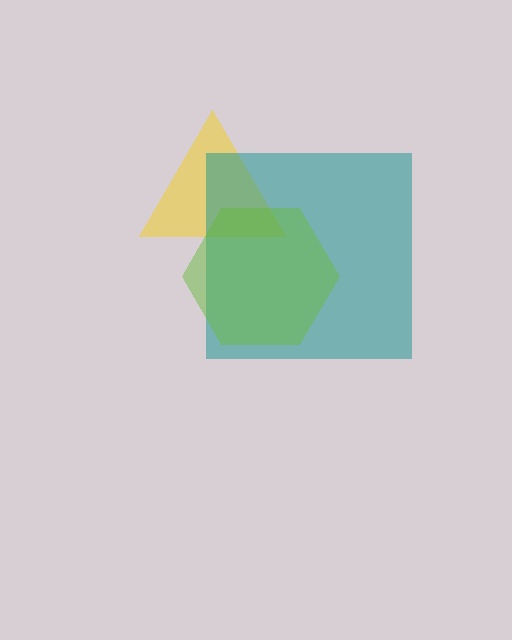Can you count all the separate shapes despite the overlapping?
Yes, there are 3 separate shapes.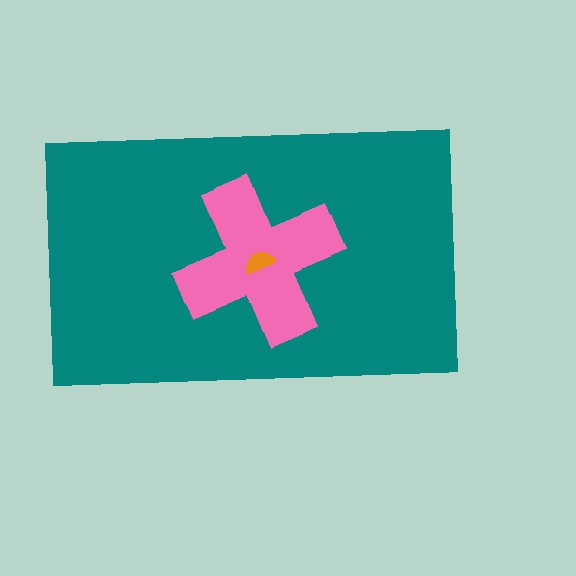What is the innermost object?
The orange semicircle.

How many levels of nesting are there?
3.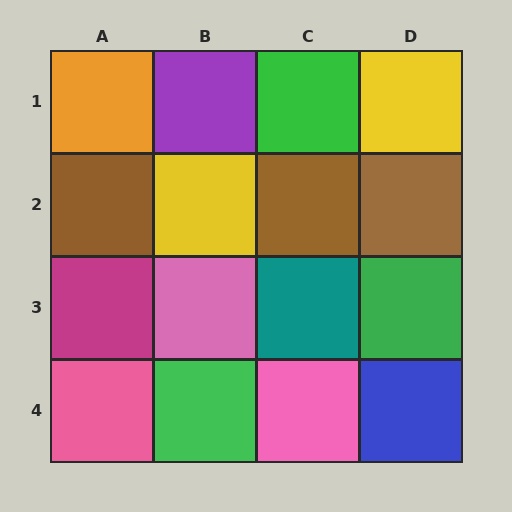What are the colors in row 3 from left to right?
Magenta, pink, teal, green.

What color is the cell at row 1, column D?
Yellow.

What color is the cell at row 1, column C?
Green.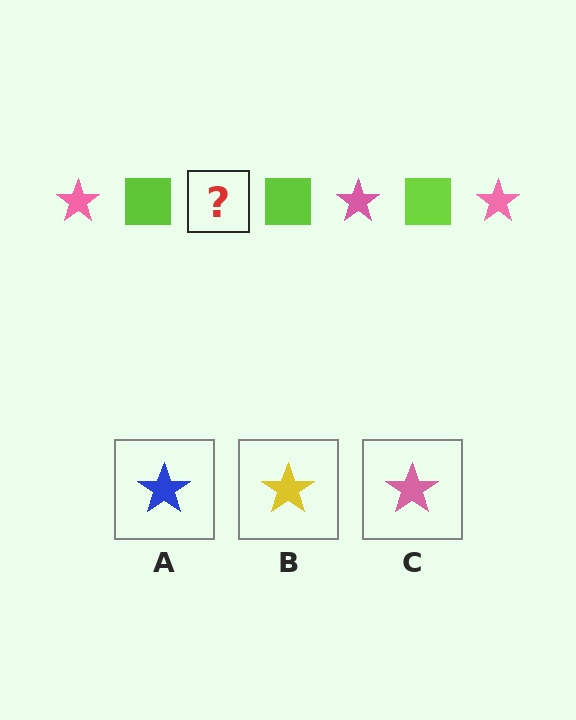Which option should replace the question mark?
Option C.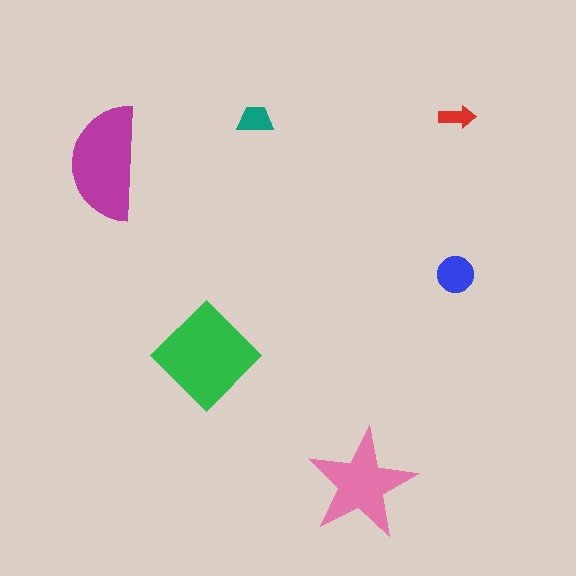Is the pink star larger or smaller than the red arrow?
Larger.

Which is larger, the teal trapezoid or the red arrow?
The teal trapezoid.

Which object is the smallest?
The red arrow.